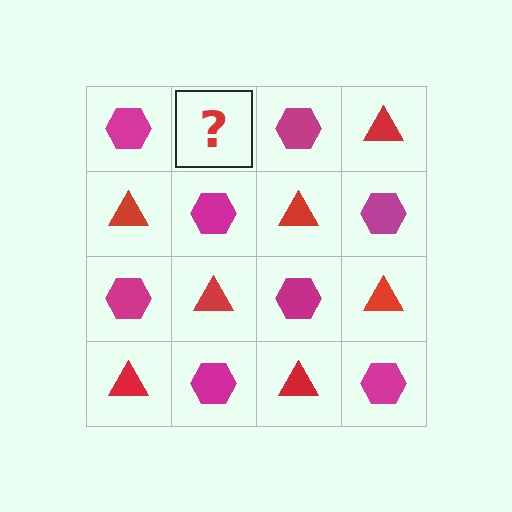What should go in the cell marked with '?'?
The missing cell should contain a red triangle.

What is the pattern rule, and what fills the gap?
The rule is that it alternates magenta hexagon and red triangle in a checkerboard pattern. The gap should be filled with a red triangle.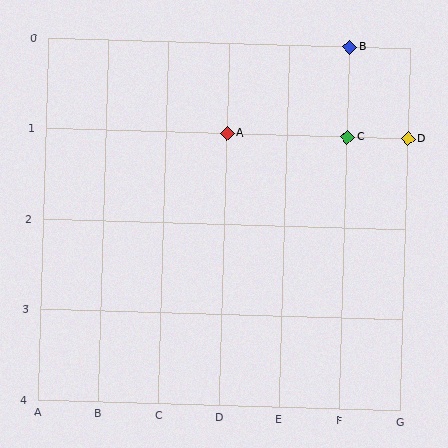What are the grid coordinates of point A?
Point A is at grid coordinates (D, 1).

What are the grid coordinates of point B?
Point B is at grid coordinates (F, 0).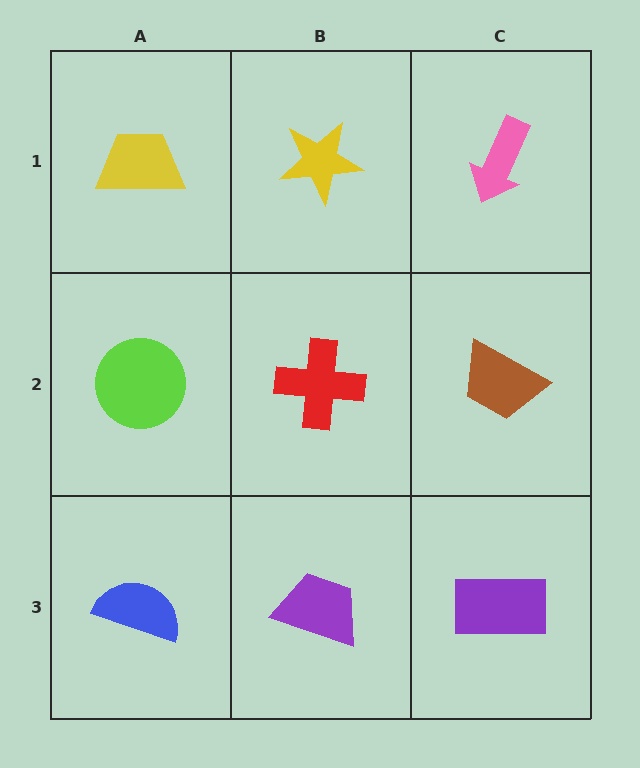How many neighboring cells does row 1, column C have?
2.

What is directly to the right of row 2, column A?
A red cross.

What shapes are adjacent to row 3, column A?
A lime circle (row 2, column A), a purple trapezoid (row 3, column B).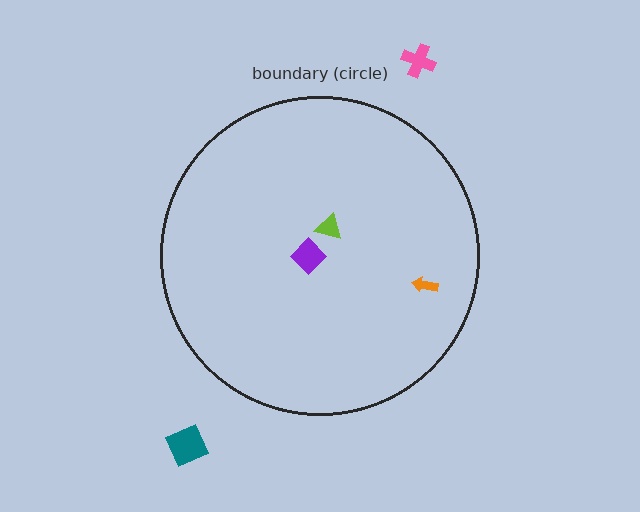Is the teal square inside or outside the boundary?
Outside.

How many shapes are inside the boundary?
3 inside, 2 outside.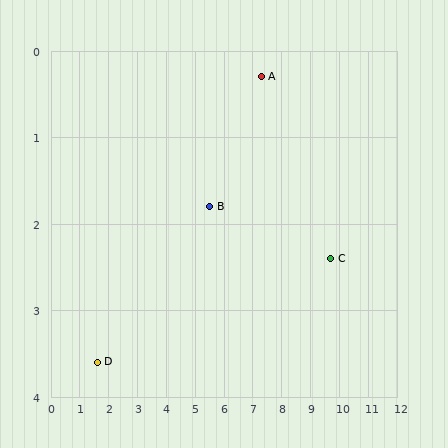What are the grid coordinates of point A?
Point A is at approximately (7.3, 0.3).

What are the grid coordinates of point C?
Point C is at approximately (9.7, 2.4).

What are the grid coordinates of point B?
Point B is at approximately (5.5, 1.8).